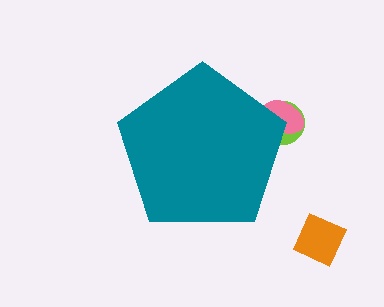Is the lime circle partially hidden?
Yes, the lime circle is partially hidden behind the teal pentagon.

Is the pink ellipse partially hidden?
Yes, the pink ellipse is partially hidden behind the teal pentagon.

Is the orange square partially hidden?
No, the orange square is fully visible.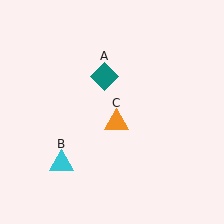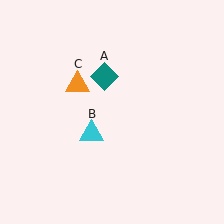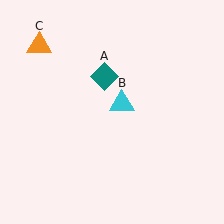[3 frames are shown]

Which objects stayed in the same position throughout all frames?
Teal diamond (object A) remained stationary.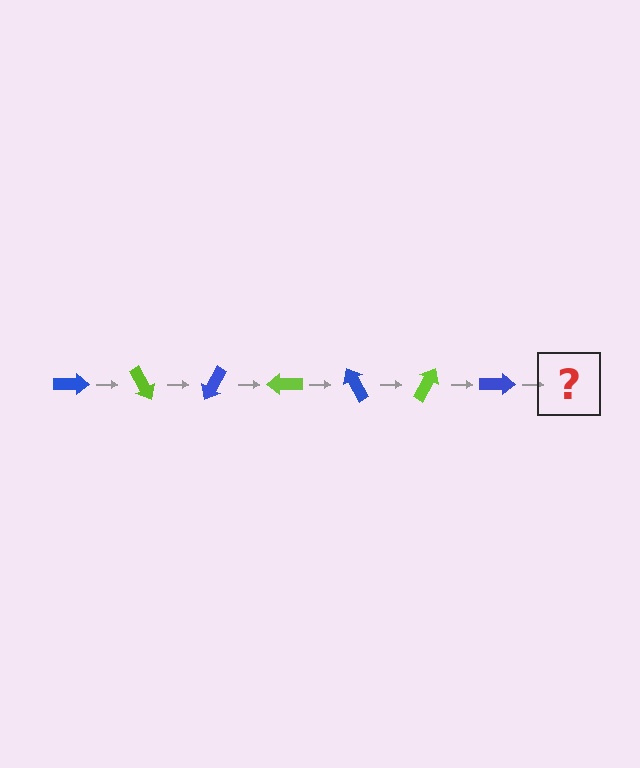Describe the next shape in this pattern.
It should be a lime arrow, rotated 420 degrees from the start.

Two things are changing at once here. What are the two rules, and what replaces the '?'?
The two rules are that it rotates 60 degrees each step and the color cycles through blue and lime. The '?' should be a lime arrow, rotated 420 degrees from the start.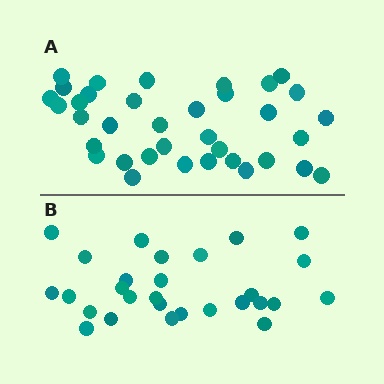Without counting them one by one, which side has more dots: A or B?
Region A (the top region) has more dots.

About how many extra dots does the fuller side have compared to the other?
Region A has roughly 8 or so more dots than region B.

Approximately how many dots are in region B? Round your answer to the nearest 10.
About 30 dots. (The exact count is 28, which rounds to 30.)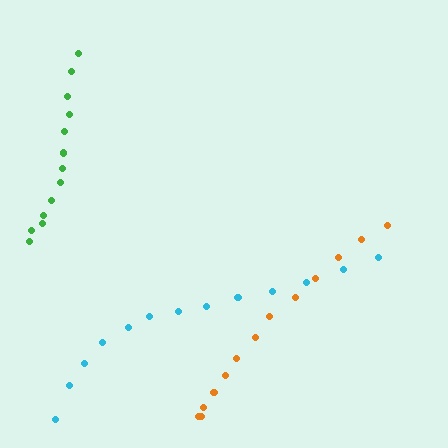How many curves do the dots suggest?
There are 3 distinct paths.